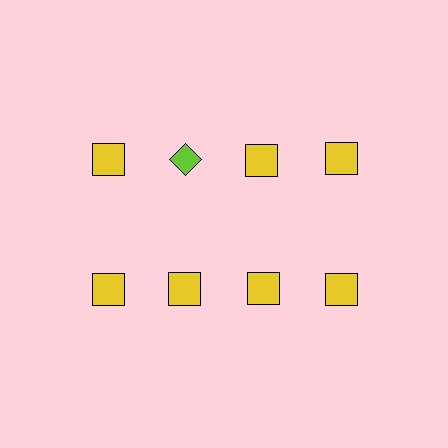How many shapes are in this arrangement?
There are 8 shapes arranged in a grid pattern.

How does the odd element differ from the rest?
It differs in both color (lime instead of yellow) and shape (diamond instead of square).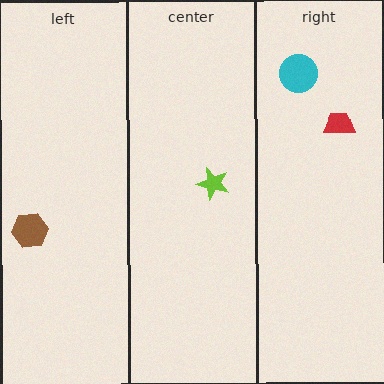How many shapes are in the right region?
2.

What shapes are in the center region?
The lime star.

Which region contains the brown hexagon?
The left region.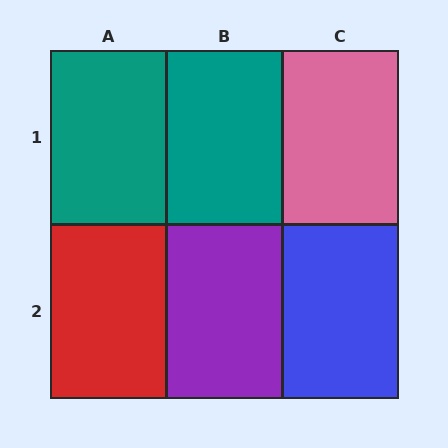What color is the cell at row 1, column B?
Teal.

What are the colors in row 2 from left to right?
Red, purple, blue.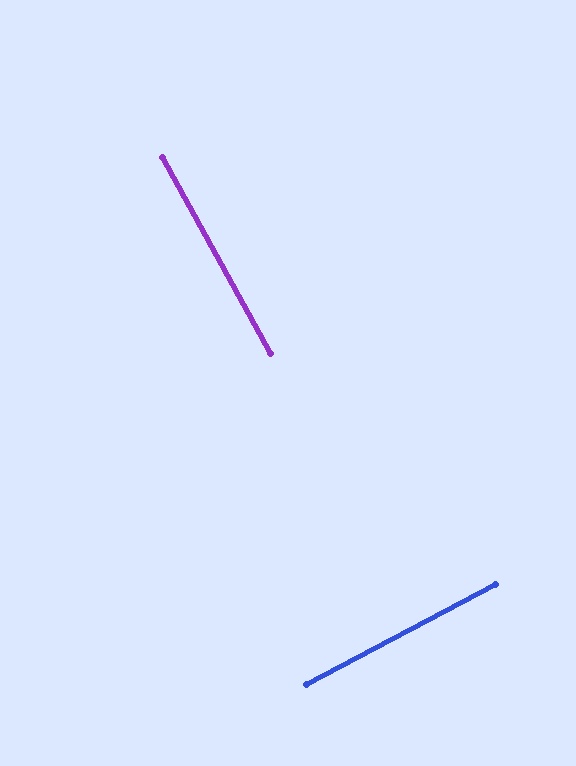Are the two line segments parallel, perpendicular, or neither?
Perpendicular — they meet at approximately 89°.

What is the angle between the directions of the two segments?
Approximately 89 degrees.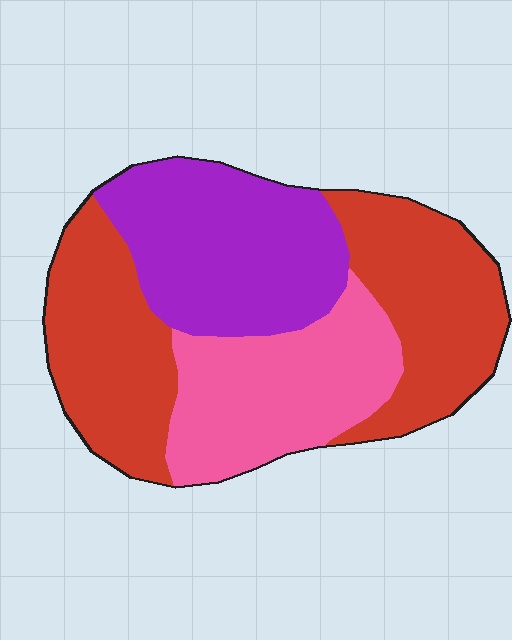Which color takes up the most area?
Red, at roughly 45%.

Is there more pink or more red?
Red.